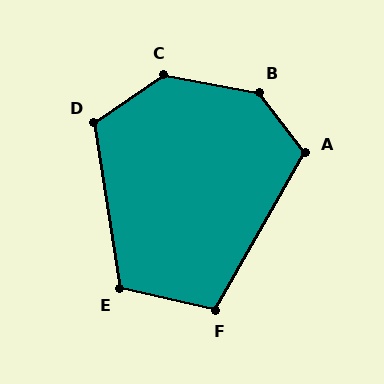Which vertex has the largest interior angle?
B, at approximately 138 degrees.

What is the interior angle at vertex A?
Approximately 113 degrees (obtuse).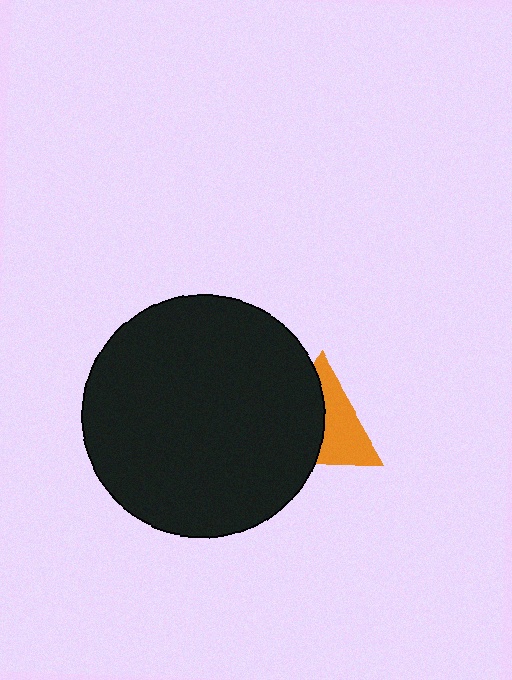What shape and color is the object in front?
The object in front is a black circle.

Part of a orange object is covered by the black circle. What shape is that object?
It is a triangle.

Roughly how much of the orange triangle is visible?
About half of it is visible (roughly 48%).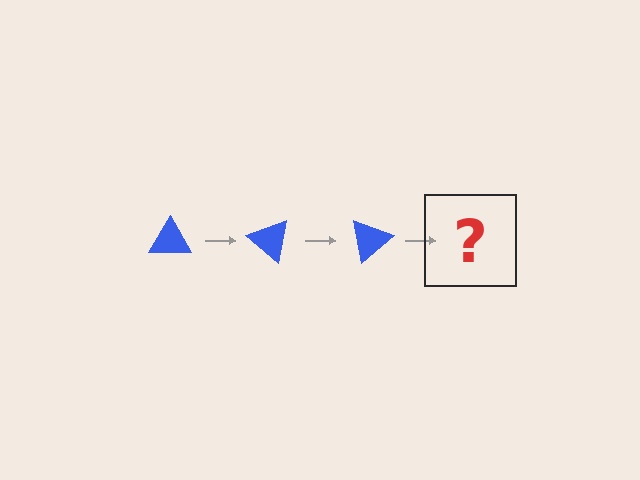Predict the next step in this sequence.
The next step is a blue triangle rotated 120 degrees.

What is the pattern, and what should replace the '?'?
The pattern is that the triangle rotates 40 degrees each step. The '?' should be a blue triangle rotated 120 degrees.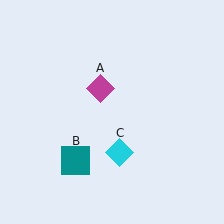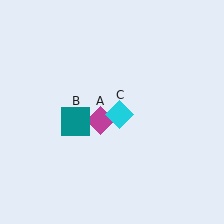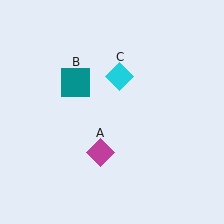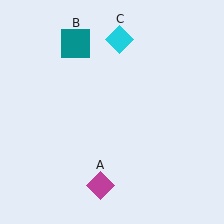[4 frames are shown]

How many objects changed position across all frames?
3 objects changed position: magenta diamond (object A), teal square (object B), cyan diamond (object C).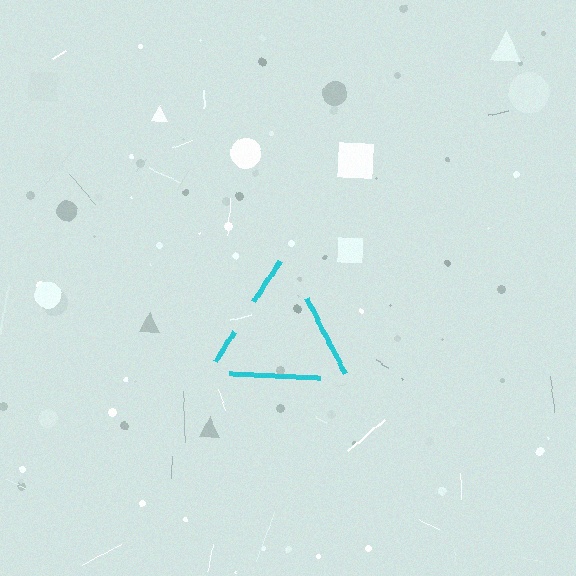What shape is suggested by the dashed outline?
The dashed outline suggests a triangle.